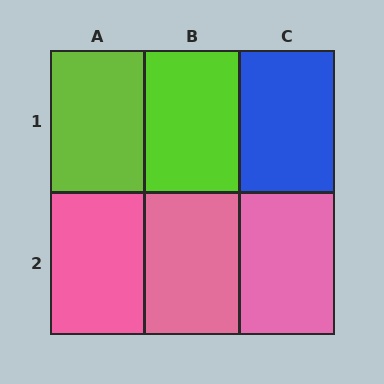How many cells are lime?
2 cells are lime.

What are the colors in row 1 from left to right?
Lime, lime, blue.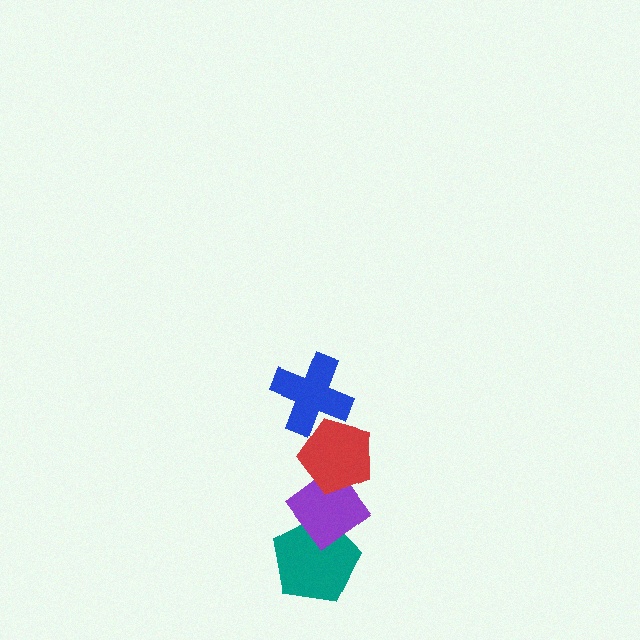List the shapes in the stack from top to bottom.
From top to bottom: the blue cross, the red pentagon, the purple diamond, the teal pentagon.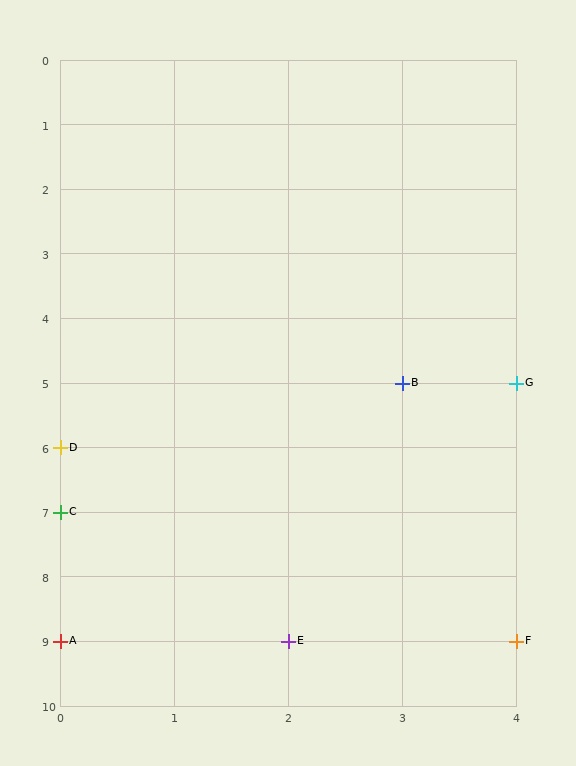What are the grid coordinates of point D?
Point D is at grid coordinates (0, 6).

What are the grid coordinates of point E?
Point E is at grid coordinates (2, 9).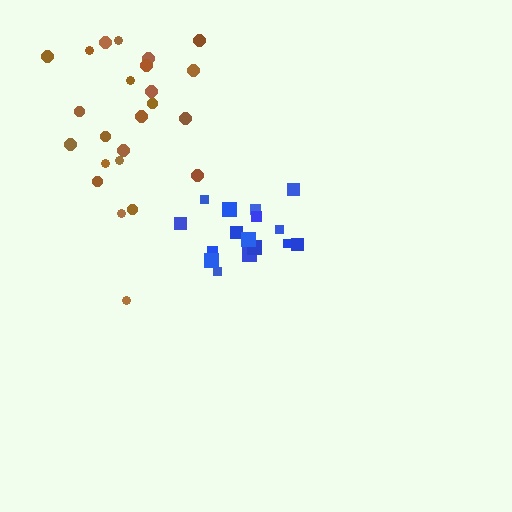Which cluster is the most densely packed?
Blue.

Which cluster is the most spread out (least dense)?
Brown.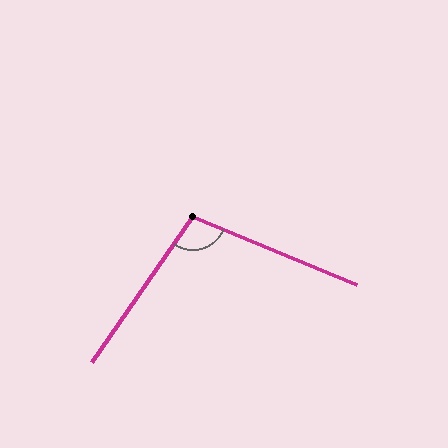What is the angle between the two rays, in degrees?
Approximately 102 degrees.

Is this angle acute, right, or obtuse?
It is obtuse.